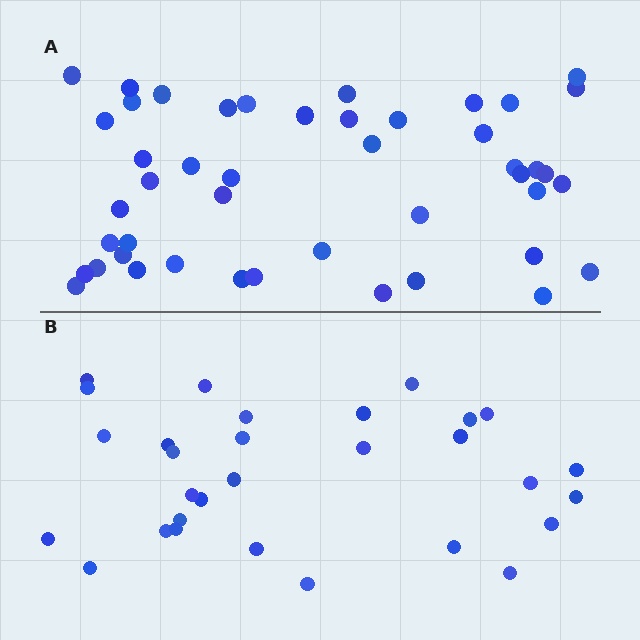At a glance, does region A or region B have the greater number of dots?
Region A (the top region) has more dots.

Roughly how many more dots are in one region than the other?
Region A has approximately 15 more dots than region B.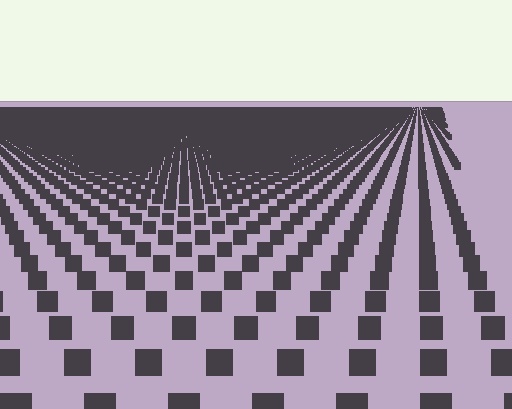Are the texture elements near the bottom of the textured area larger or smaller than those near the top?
Larger. Near the bottom, elements are closer to the viewer and appear at a bigger on-screen size.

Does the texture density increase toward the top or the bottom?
Density increases toward the top.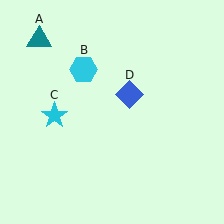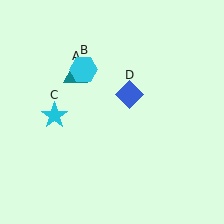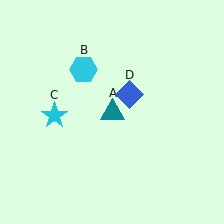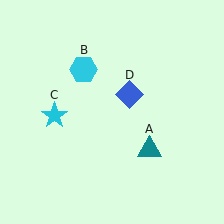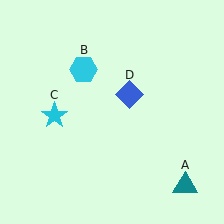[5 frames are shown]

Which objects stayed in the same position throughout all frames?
Cyan hexagon (object B) and cyan star (object C) and blue diamond (object D) remained stationary.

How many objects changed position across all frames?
1 object changed position: teal triangle (object A).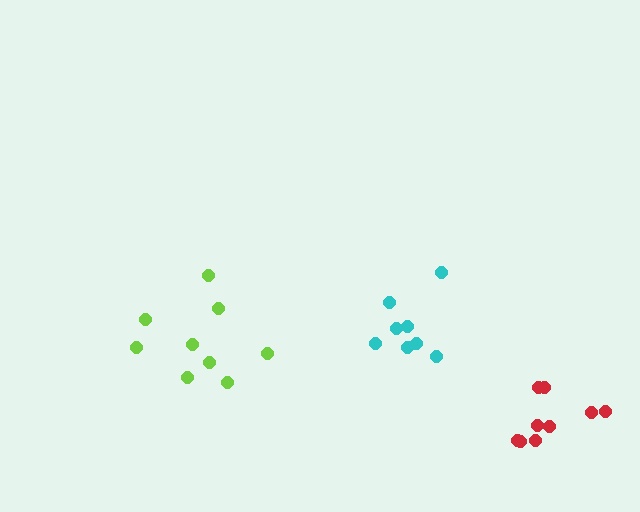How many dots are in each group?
Group 1: 9 dots, Group 2: 9 dots, Group 3: 8 dots (26 total).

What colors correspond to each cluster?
The clusters are colored: lime, red, cyan.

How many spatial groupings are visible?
There are 3 spatial groupings.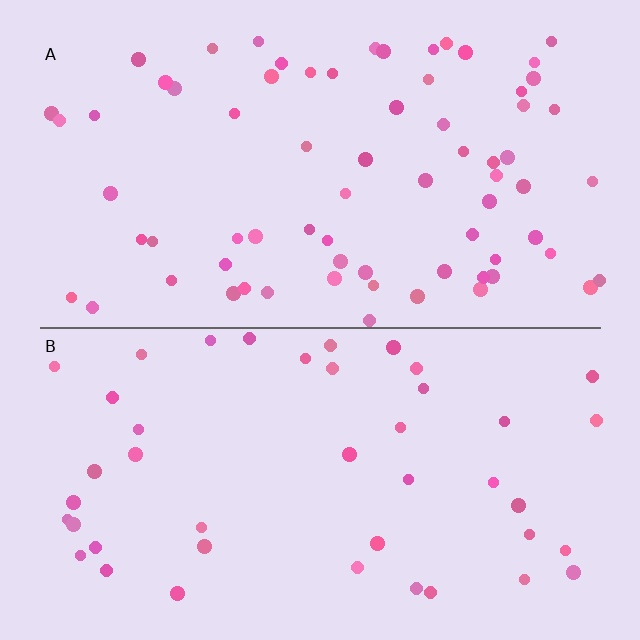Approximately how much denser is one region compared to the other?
Approximately 1.7× — region A over region B.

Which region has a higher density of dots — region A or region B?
A (the top).